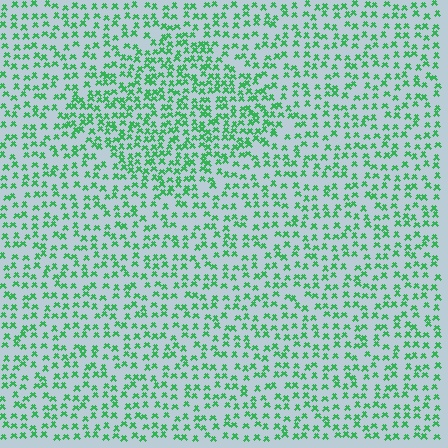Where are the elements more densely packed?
The elements are more densely packed inside the diamond boundary.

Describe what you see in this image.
The image contains small green elements arranged at two different densities. A diamond-shaped region is visible where the elements are more densely packed than the surrounding area.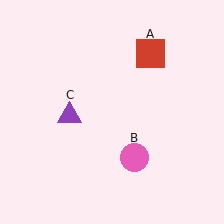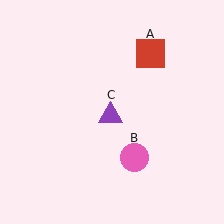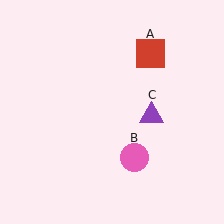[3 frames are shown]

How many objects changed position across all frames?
1 object changed position: purple triangle (object C).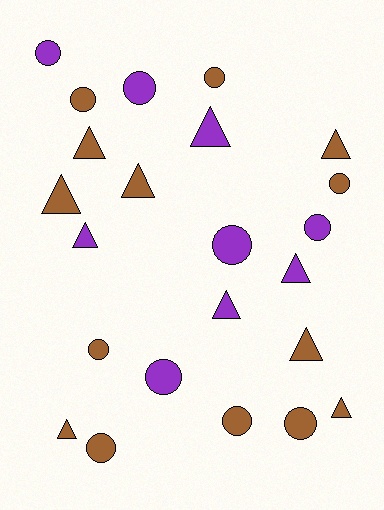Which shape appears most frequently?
Circle, with 12 objects.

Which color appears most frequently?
Brown, with 14 objects.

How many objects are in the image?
There are 23 objects.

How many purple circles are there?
There are 5 purple circles.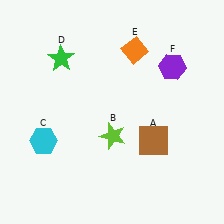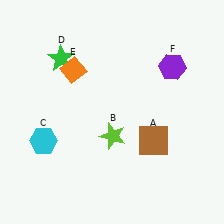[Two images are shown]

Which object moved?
The orange diamond (E) moved left.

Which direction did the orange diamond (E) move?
The orange diamond (E) moved left.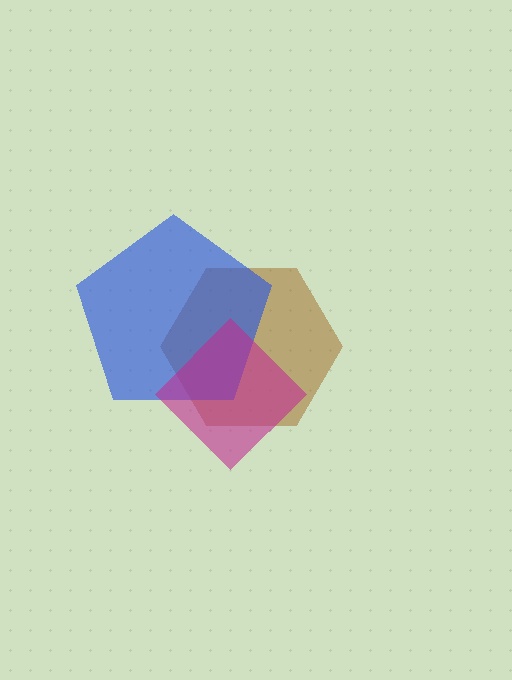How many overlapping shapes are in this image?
There are 3 overlapping shapes in the image.